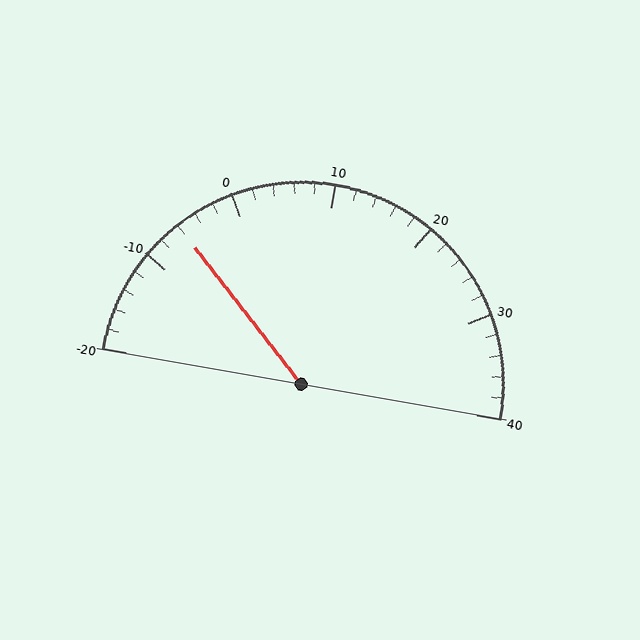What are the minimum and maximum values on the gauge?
The gauge ranges from -20 to 40.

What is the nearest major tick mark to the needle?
The nearest major tick mark is -10.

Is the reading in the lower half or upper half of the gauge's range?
The reading is in the lower half of the range (-20 to 40).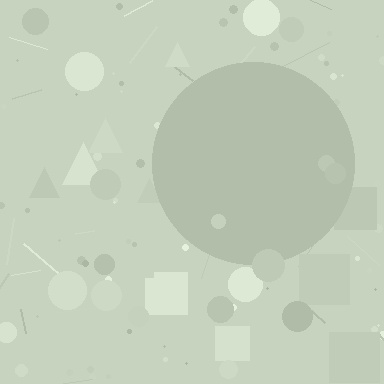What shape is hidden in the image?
A circle is hidden in the image.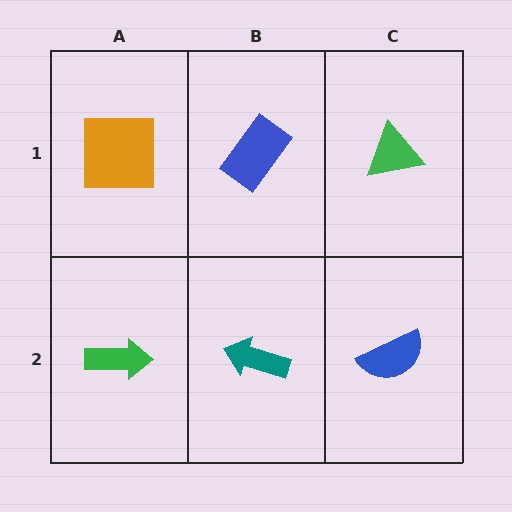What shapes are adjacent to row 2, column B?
A blue rectangle (row 1, column B), a green arrow (row 2, column A), a blue semicircle (row 2, column C).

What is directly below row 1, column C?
A blue semicircle.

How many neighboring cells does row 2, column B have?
3.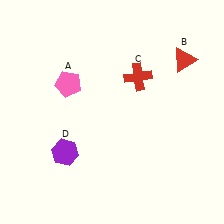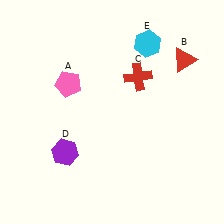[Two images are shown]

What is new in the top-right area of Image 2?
A cyan hexagon (E) was added in the top-right area of Image 2.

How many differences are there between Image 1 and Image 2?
There is 1 difference between the two images.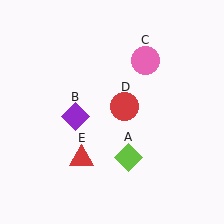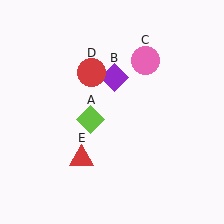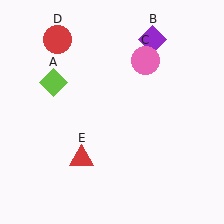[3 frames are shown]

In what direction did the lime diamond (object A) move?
The lime diamond (object A) moved up and to the left.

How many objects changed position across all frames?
3 objects changed position: lime diamond (object A), purple diamond (object B), red circle (object D).